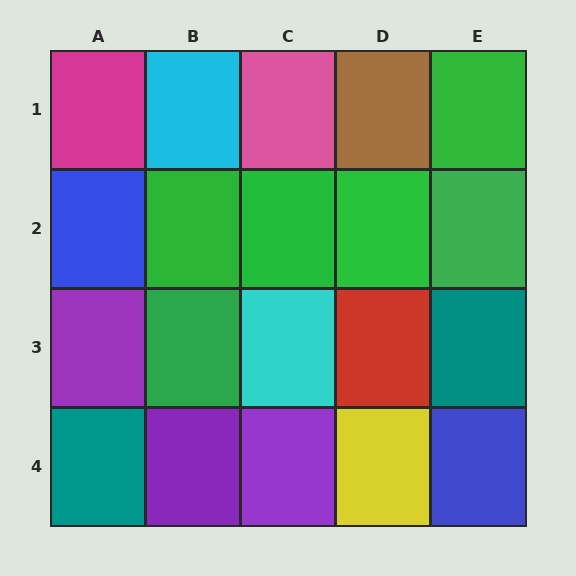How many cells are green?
6 cells are green.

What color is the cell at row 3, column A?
Purple.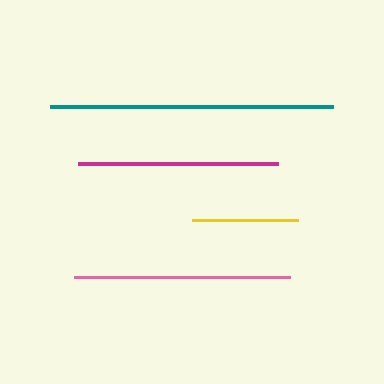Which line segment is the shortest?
The yellow line is the shortest at approximately 106 pixels.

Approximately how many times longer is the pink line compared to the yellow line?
The pink line is approximately 2.0 times the length of the yellow line.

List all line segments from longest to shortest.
From longest to shortest: teal, pink, magenta, yellow.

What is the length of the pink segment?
The pink segment is approximately 216 pixels long.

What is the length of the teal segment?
The teal segment is approximately 283 pixels long.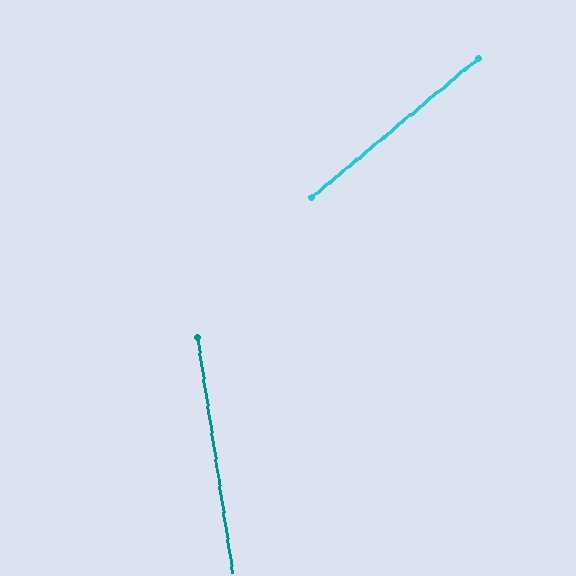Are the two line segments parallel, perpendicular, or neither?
Neither parallel nor perpendicular — they differ by about 59°.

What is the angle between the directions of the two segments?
Approximately 59 degrees.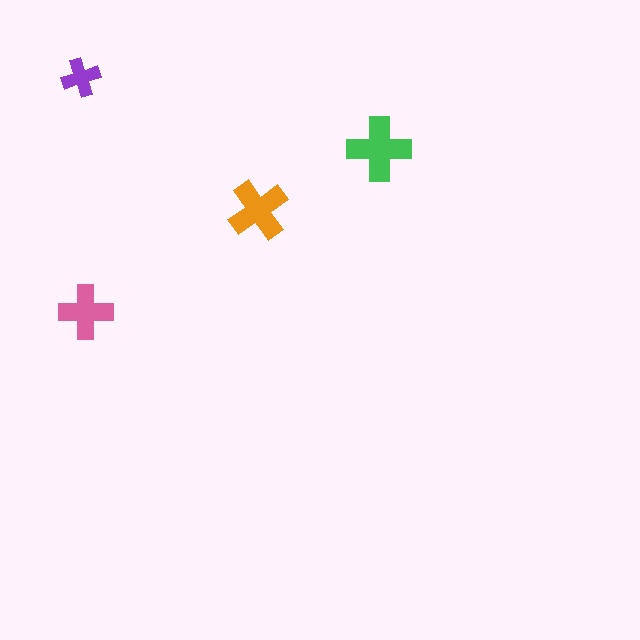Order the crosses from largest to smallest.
the green one, the orange one, the pink one, the purple one.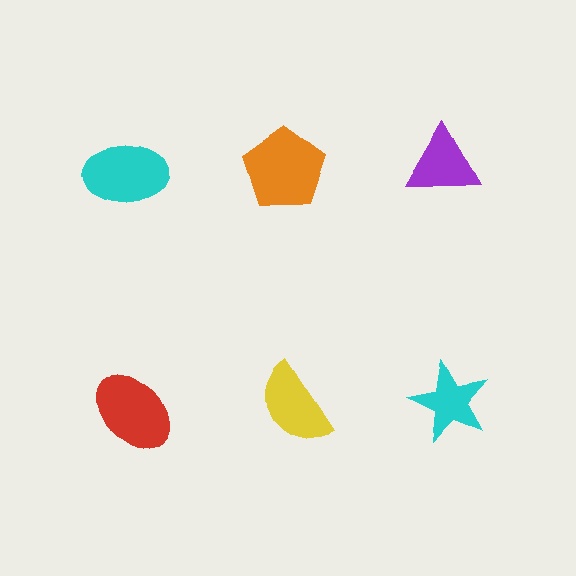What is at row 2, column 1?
A red ellipse.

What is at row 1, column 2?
An orange pentagon.